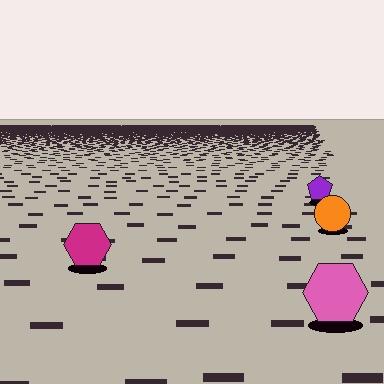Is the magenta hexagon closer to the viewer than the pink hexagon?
No. The pink hexagon is closer — you can tell from the texture gradient: the ground texture is coarser near it.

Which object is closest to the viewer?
The pink hexagon is closest. The texture marks near it are larger and more spread out.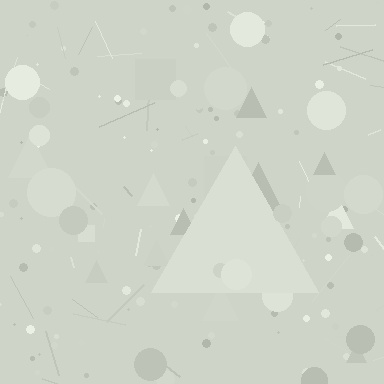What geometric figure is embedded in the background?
A triangle is embedded in the background.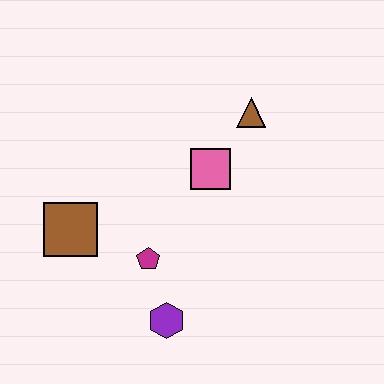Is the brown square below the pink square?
Yes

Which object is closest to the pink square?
The brown triangle is closest to the pink square.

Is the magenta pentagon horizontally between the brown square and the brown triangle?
Yes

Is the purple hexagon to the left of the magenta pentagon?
No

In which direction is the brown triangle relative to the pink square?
The brown triangle is above the pink square.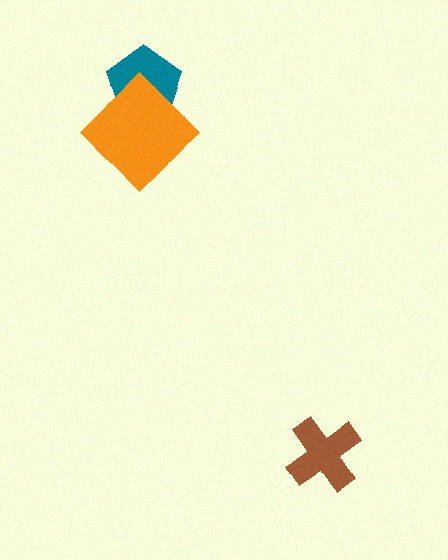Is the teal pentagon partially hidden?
Yes, it is partially covered by another shape.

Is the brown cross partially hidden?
No, no other shape covers it.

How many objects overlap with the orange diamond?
1 object overlaps with the orange diamond.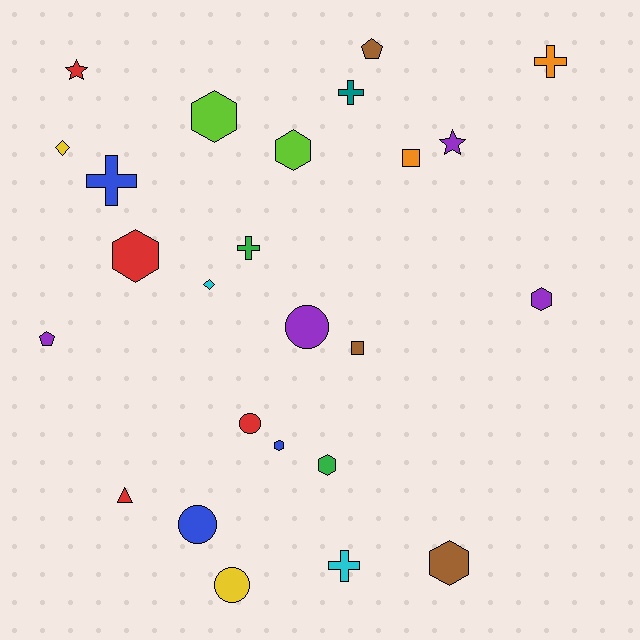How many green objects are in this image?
There are 2 green objects.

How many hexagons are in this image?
There are 7 hexagons.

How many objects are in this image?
There are 25 objects.